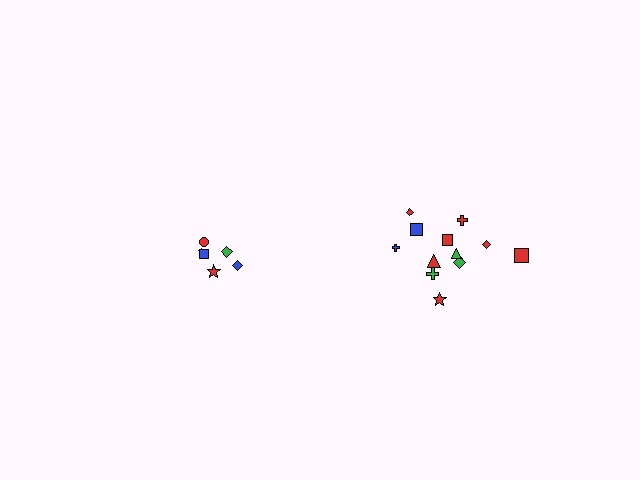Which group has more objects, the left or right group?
The right group.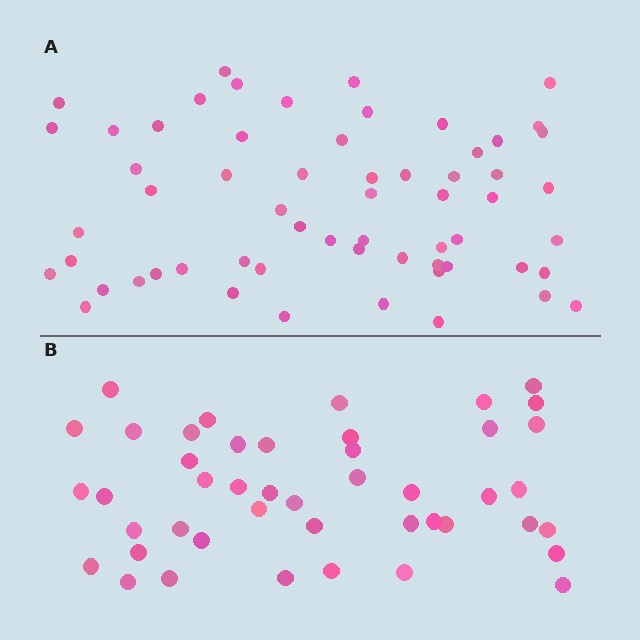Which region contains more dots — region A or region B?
Region A (the top region) has more dots.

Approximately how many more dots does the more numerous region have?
Region A has approximately 15 more dots than region B.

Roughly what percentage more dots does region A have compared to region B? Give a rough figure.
About 35% more.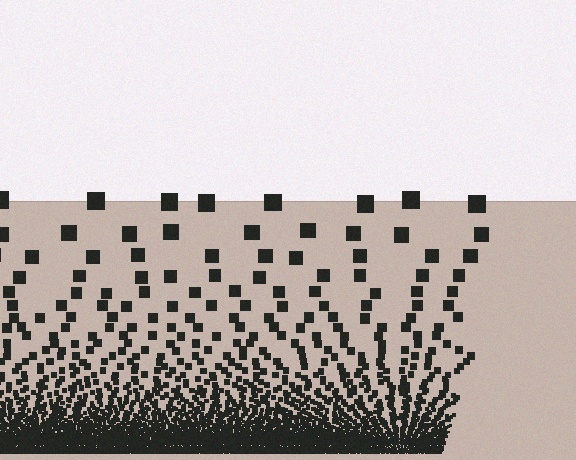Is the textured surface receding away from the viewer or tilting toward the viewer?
The surface appears to tilt toward the viewer. Texture elements get larger and sparser toward the top.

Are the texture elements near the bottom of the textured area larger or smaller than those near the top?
Smaller. The gradient is inverted — elements near the bottom are smaller and denser.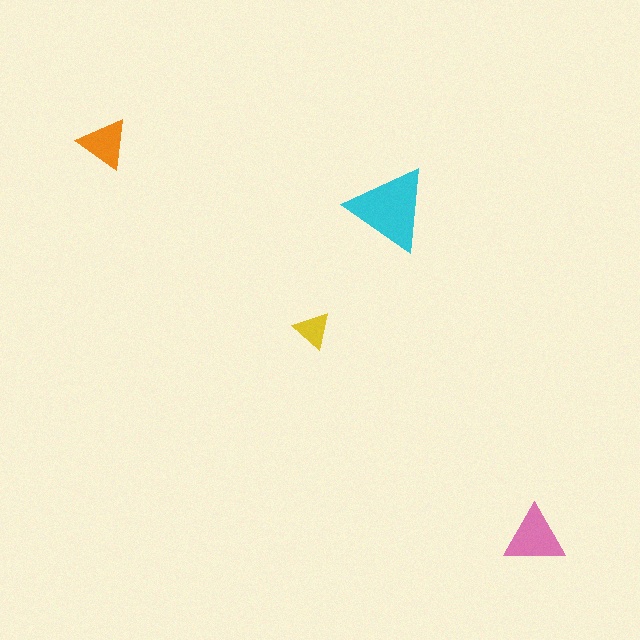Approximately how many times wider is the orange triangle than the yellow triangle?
About 1.5 times wider.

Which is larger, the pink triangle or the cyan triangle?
The cyan one.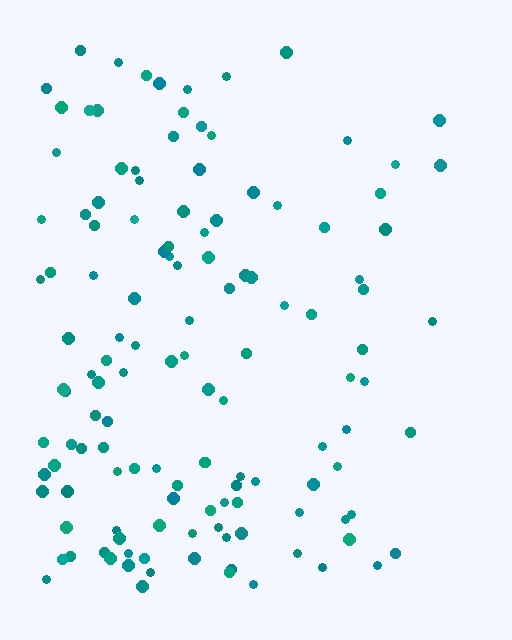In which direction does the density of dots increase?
From right to left, with the left side densest.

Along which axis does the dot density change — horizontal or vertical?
Horizontal.